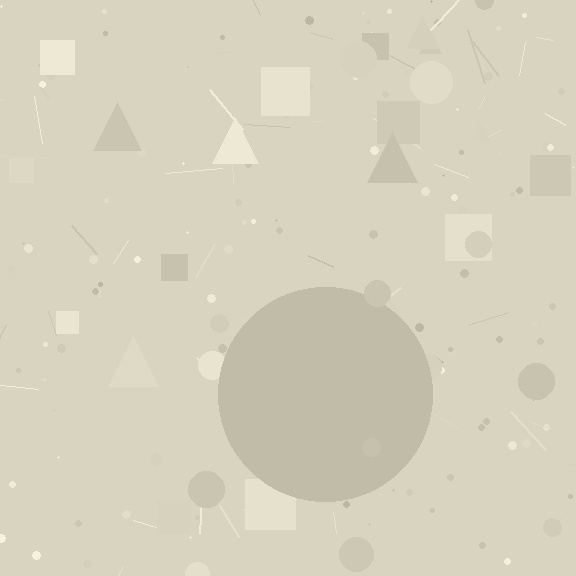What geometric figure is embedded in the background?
A circle is embedded in the background.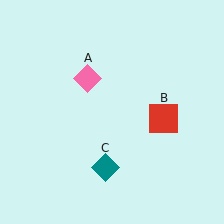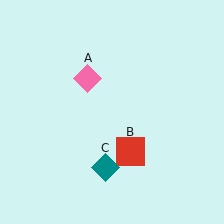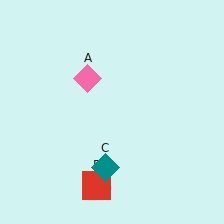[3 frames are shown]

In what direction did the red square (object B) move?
The red square (object B) moved down and to the left.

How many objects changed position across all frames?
1 object changed position: red square (object B).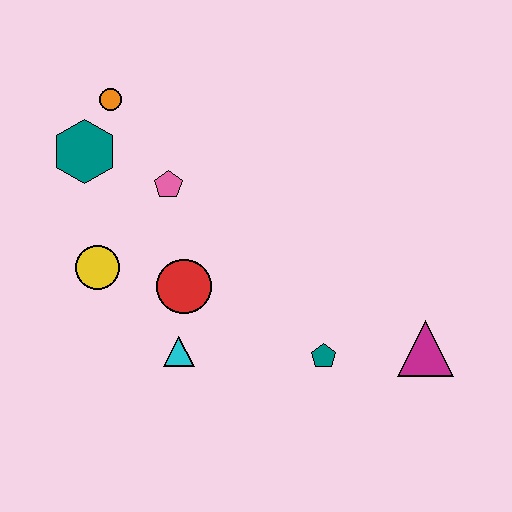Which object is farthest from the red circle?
The magenta triangle is farthest from the red circle.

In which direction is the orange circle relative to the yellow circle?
The orange circle is above the yellow circle.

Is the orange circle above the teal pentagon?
Yes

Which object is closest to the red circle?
The cyan triangle is closest to the red circle.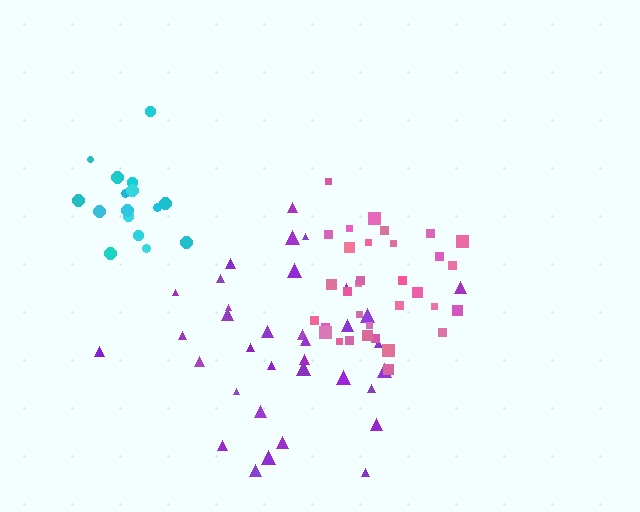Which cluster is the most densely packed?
Pink.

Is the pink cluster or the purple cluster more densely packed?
Pink.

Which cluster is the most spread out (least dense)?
Cyan.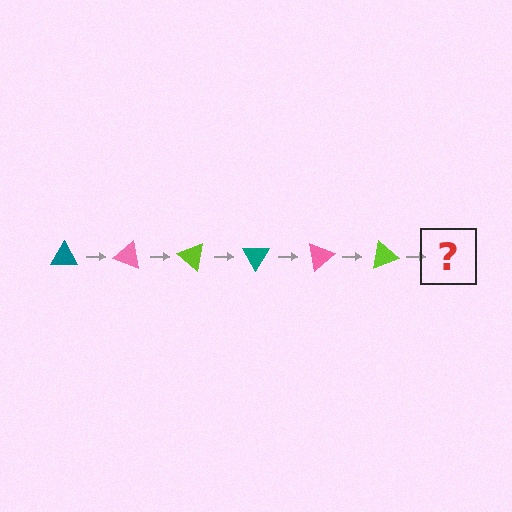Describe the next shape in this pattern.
It should be a teal triangle, rotated 120 degrees from the start.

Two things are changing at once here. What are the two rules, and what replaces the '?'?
The two rules are that it rotates 20 degrees each step and the color cycles through teal, pink, and lime. The '?' should be a teal triangle, rotated 120 degrees from the start.